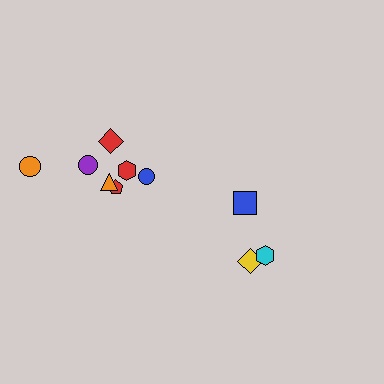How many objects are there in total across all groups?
There are 10 objects.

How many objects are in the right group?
There are 3 objects.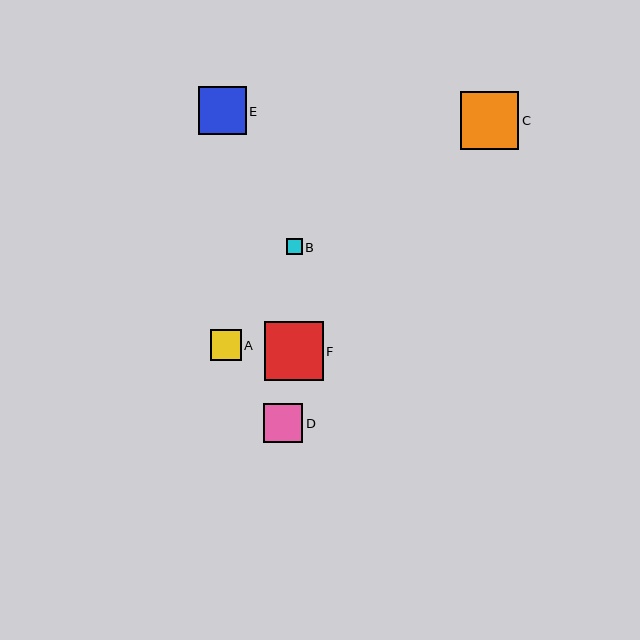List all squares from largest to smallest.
From largest to smallest: C, F, E, D, A, B.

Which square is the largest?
Square C is the largest with a size of approximately 59 pixels.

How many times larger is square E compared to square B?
Square E is approximately 3.0 times the size of square B.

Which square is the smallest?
Square B is the smallest with a size of approximately 16 pixels.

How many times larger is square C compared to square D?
Square C is approximately 1.5 times the size of square D.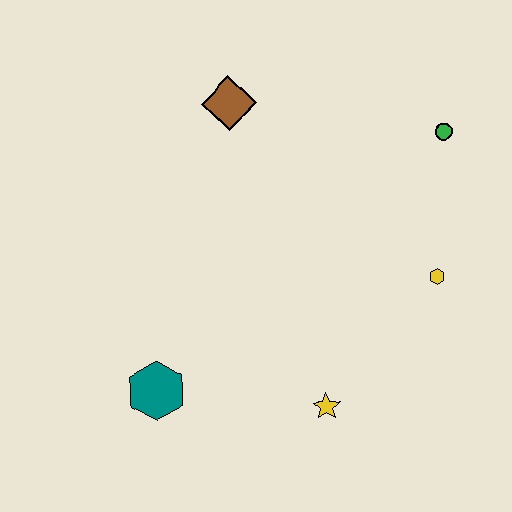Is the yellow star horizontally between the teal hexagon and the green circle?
Yes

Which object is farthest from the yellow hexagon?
The teal hexagon is farthest from the yellow hexagon.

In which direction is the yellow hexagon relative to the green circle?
The yellow hexagon is below the green circle.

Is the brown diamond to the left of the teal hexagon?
No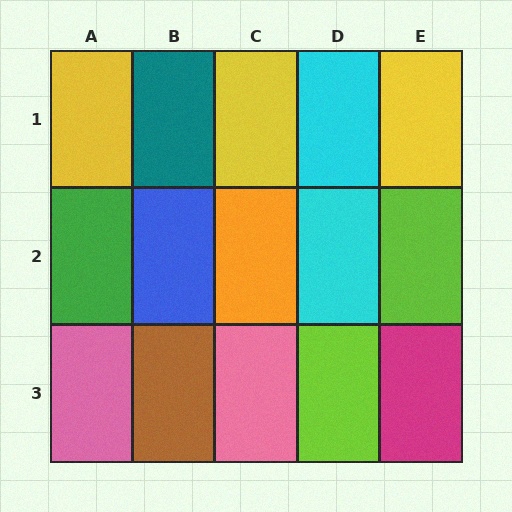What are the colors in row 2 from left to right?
Green, blue, orange, cyan, lime.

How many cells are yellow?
3 cells are yellow.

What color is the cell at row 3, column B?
Brown.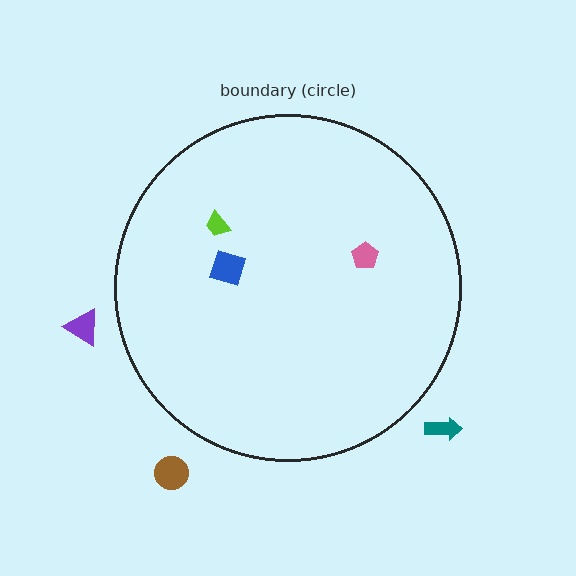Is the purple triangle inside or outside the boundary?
Outside.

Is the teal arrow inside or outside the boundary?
Outside.